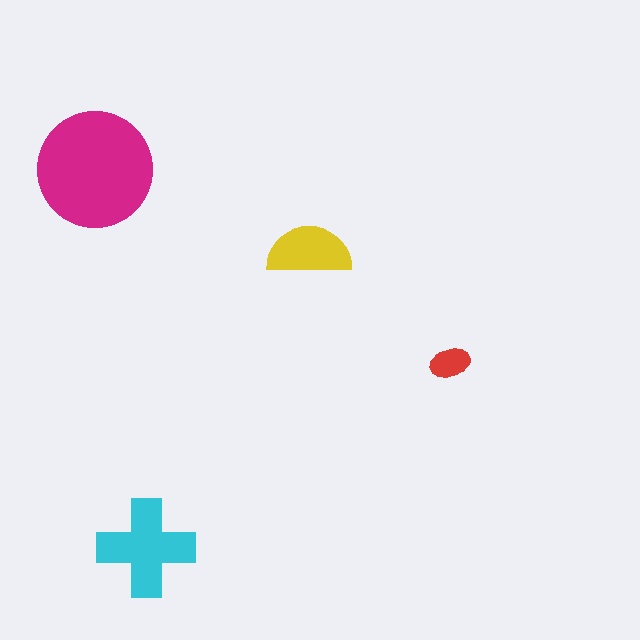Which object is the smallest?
The red ellipse.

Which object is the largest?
The magenta circle.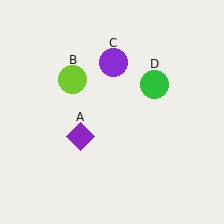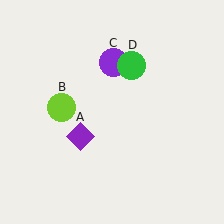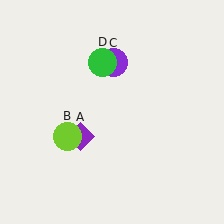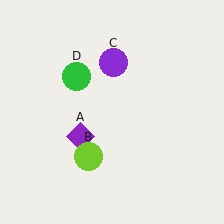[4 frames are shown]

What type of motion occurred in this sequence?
The lime circle (object B), green circle (object D) rotated counterclockwise around the center of the scene.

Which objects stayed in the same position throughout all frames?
Purple diamond (object A) and purple circle (object C) remained stationary.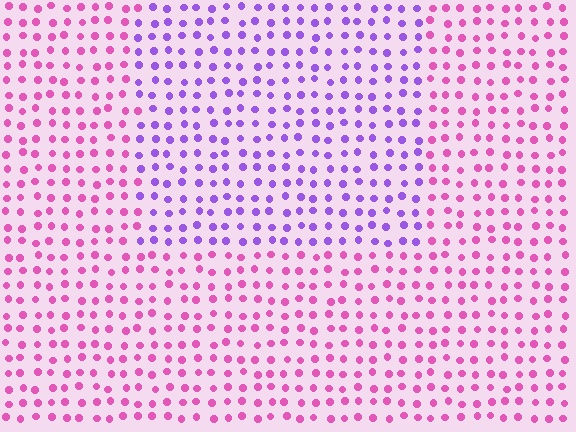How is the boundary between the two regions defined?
The boundary is defined purely by a slight shift in hue (about 50 degrees). Spacing, size, and orientation are identical on both sides.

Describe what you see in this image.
The image is filled with small pink elements in a uniform arrangement. A rectangle-shaped region is visible where the elements are tinted to a slightly different hue, forming a subtle color boundary.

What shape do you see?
I see a rectangle.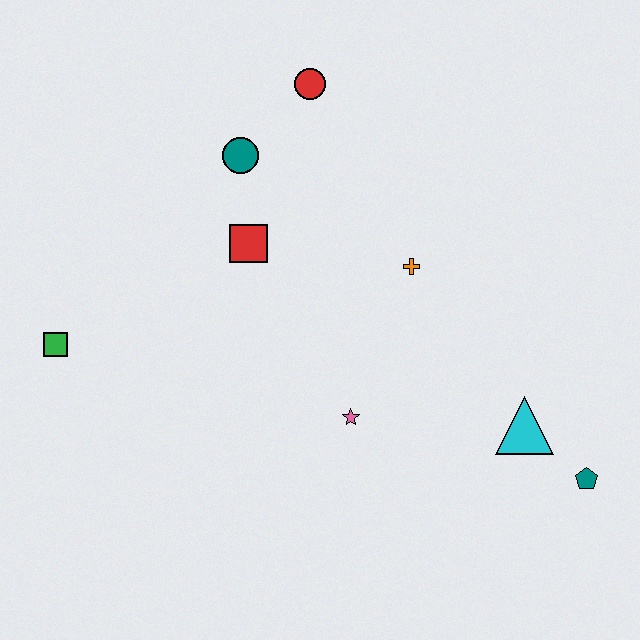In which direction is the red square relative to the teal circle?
The red square is below the teal circle.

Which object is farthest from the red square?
The teal pentagon is farthest from the red square.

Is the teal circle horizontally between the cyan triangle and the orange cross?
No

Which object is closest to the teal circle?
The red square is closest to the teal circle.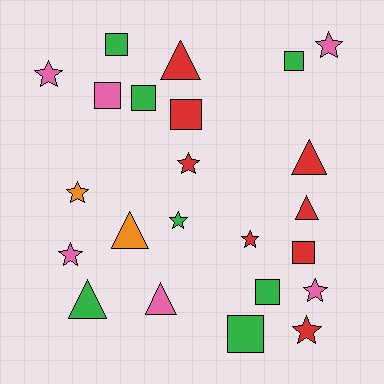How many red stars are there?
There are 3 red stars.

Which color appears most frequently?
Red, with 8 objects.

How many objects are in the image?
There are 23 objects.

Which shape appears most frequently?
Star, with 9 objects.